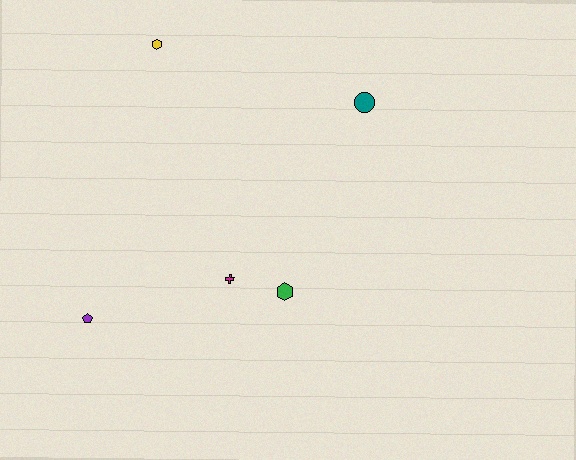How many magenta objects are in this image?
There is 1 magenta object.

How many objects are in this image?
There are 5 objects.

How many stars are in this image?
There are no stars.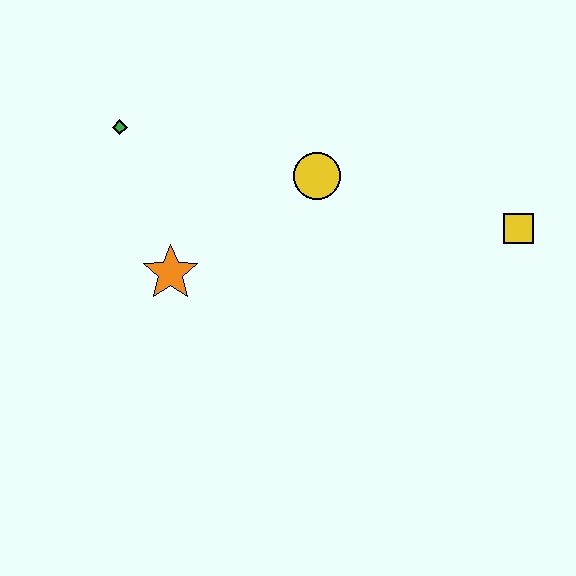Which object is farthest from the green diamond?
The yellow square is farthest from the green diamond.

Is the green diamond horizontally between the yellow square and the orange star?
No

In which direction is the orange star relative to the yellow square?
The orange star is to the left of the yellow square.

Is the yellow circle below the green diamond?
Yes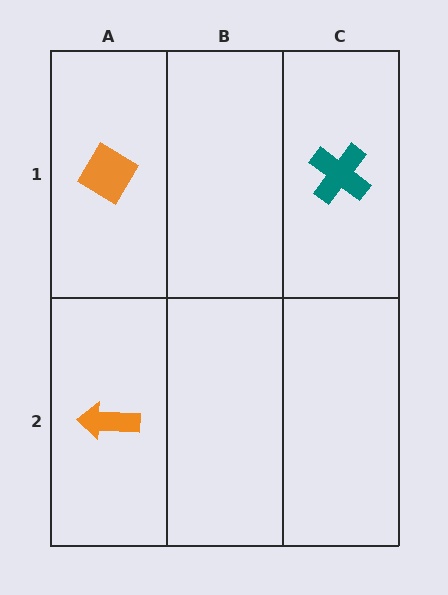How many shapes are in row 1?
2 shapes.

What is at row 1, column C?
A teal cross.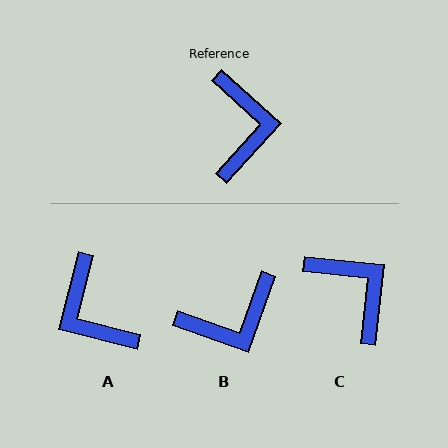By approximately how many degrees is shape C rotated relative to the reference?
Approximately 36 degrees counter-clockwise.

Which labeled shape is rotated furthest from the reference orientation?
A, about 152 degrees away.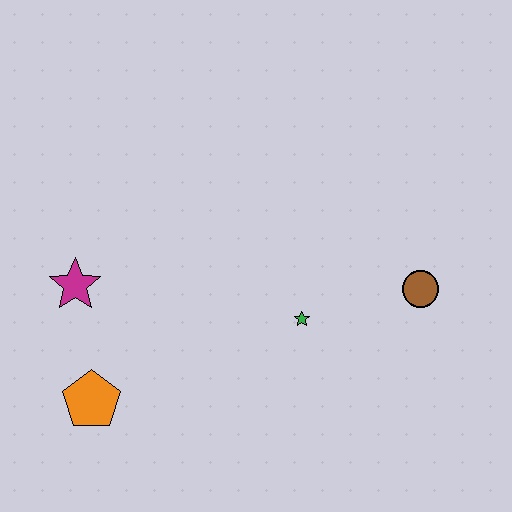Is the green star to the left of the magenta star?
No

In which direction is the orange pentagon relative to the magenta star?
The orange pentagon is below the magenta star.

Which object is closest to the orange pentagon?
The magenta star is closest to the orange pentagon.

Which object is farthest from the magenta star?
The brown circle is farthest from the magenta star.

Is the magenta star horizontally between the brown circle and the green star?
No